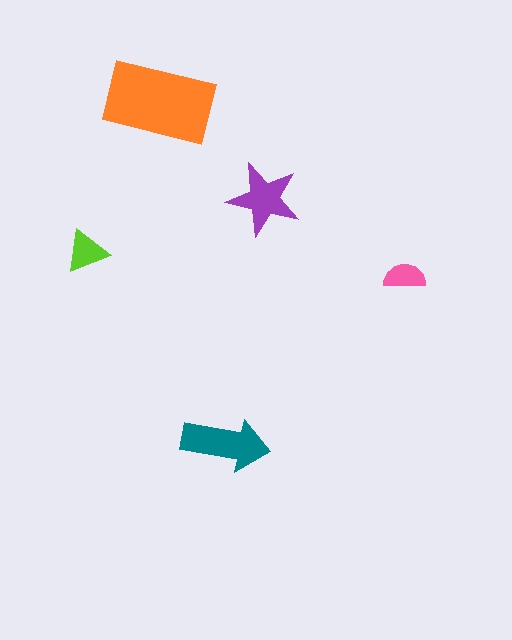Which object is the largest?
The orange rectangle.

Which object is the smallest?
The pink semicircle.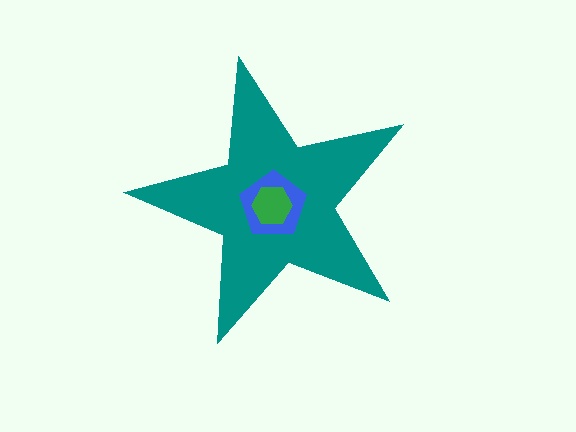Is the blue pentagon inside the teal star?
Yes.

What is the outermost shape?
The teal star.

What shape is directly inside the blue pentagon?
The green hexagon.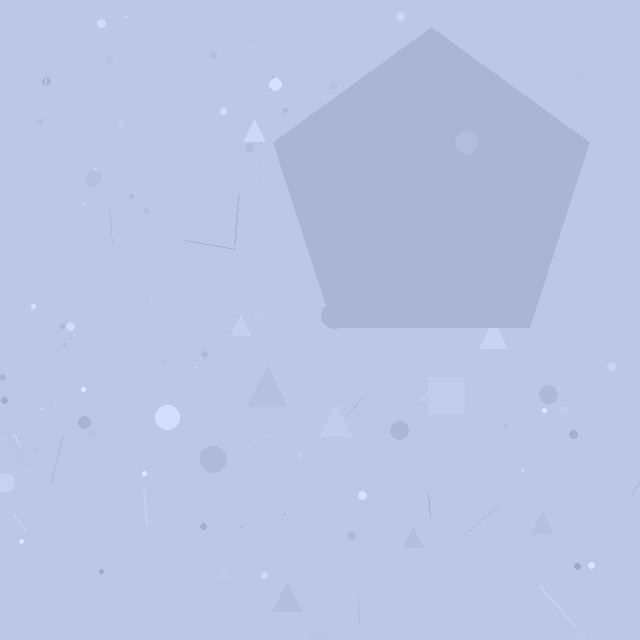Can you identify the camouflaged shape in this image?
The camouflaged shape is a pentagon.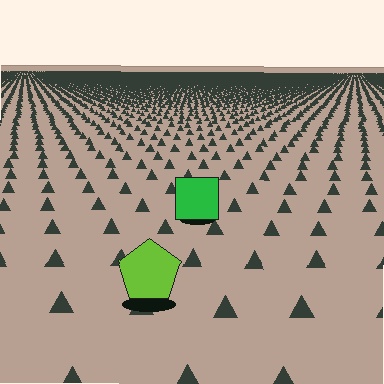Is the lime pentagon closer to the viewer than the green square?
Yes. The lime pentagon is closer — you can tell from the texture gradient: the ground texture is coarser near it.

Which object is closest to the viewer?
The lime pentagon is closest. The texture marks near it are larger and more spread out.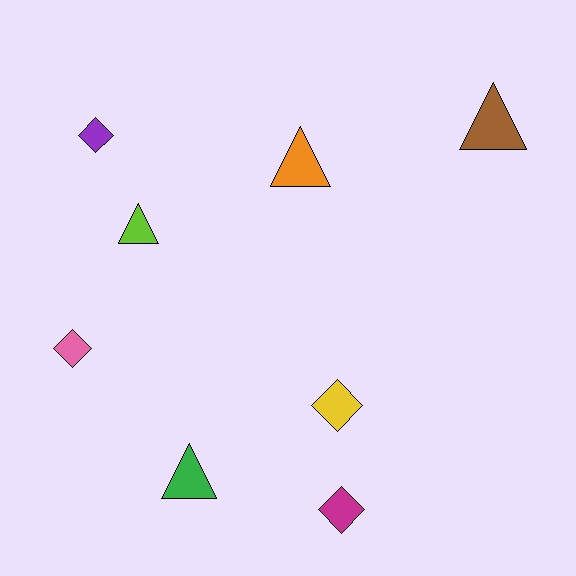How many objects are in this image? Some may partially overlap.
There are 8 objects.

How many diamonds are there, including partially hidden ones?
There are 4 diamonds.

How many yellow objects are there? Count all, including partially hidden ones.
There is 1 yellow object.